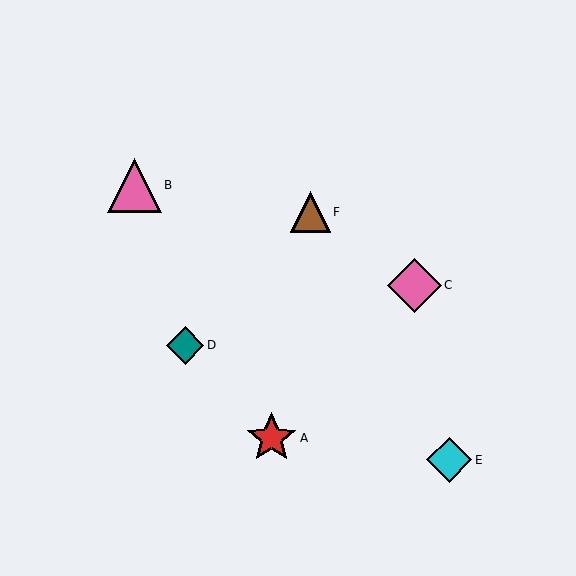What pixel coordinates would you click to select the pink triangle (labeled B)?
Click at (134, 185) to select the pink triangle B.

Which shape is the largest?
The pink triangle (labeled B) is the largest.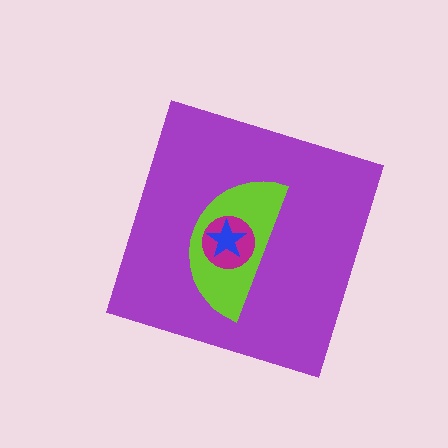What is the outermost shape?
The purple diamond.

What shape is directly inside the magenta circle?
The blue star.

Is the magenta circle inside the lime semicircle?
Yes.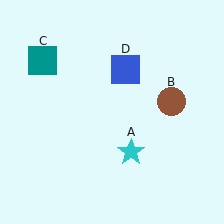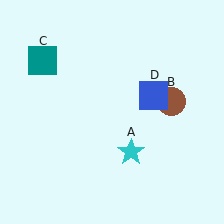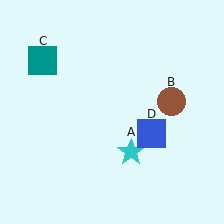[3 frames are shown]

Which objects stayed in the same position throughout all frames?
Cyan star (object A) and brown circle (object B) and teal square (object C) remained stationary.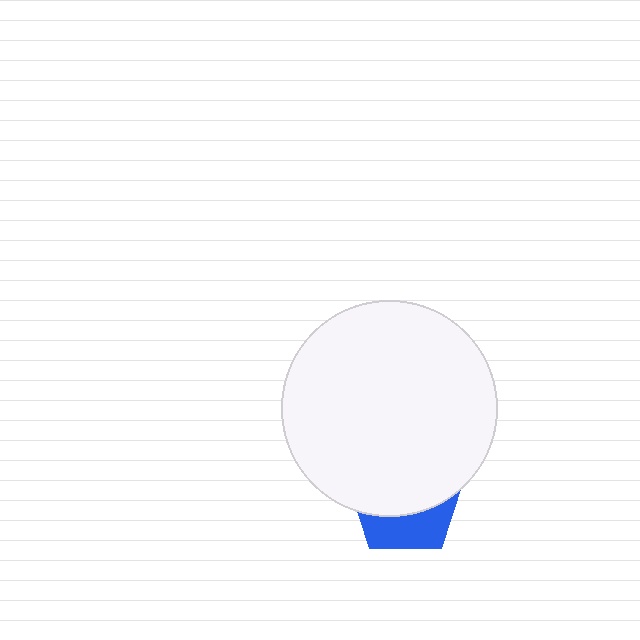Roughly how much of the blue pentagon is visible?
A small part of it is visible (roughly 36%).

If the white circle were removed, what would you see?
You would see the complete blue pentagon.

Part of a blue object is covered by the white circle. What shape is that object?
It is a pentagon.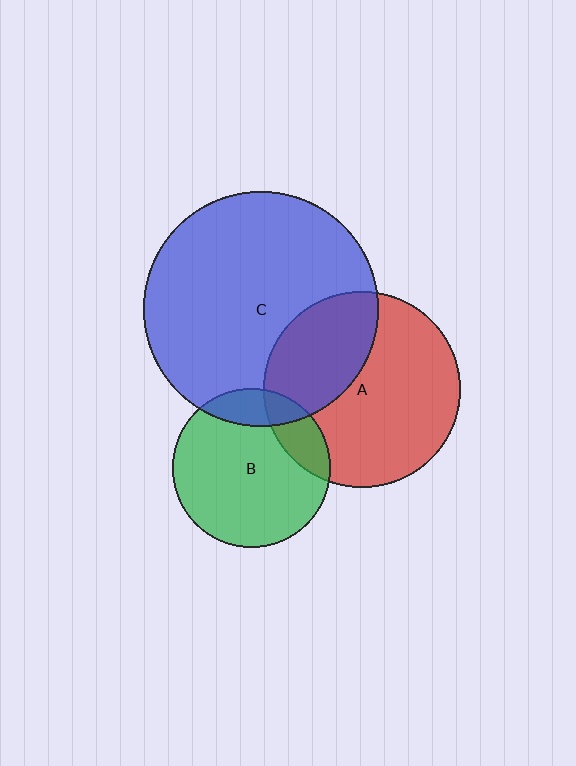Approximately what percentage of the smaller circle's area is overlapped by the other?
Approximately 15%.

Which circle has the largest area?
Circle C (blue).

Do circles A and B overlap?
Yes.